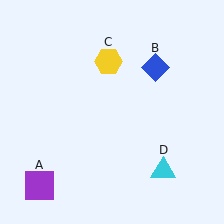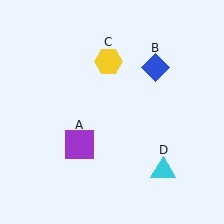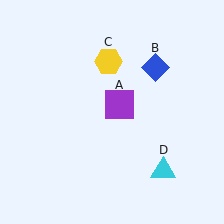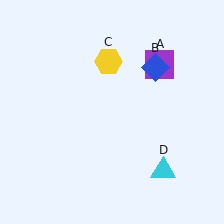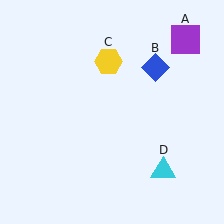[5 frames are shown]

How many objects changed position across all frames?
1 object changed position: purple square (object A).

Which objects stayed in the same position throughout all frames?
Blue diamond (object B) and yellow hexagon (object C) and cyan triangle (object D) remained stationary.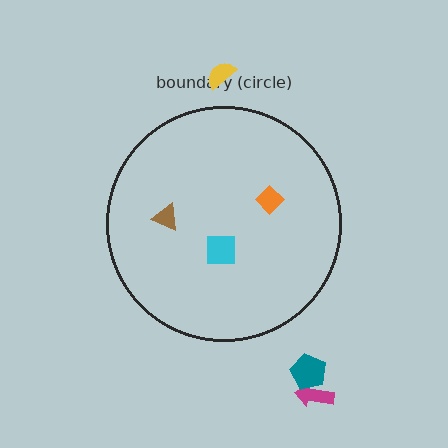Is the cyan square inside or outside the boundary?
Inside.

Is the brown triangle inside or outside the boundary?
Inside.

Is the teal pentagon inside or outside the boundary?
Outside.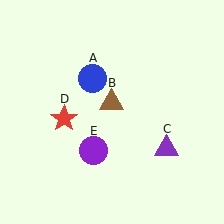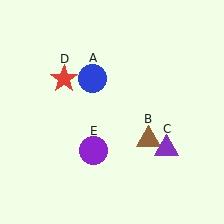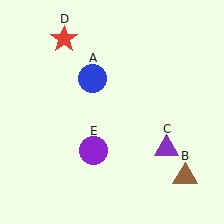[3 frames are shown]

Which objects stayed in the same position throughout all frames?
Blue circle (object A) and purple triangle (object C) and purple circle (object E) remained stationary.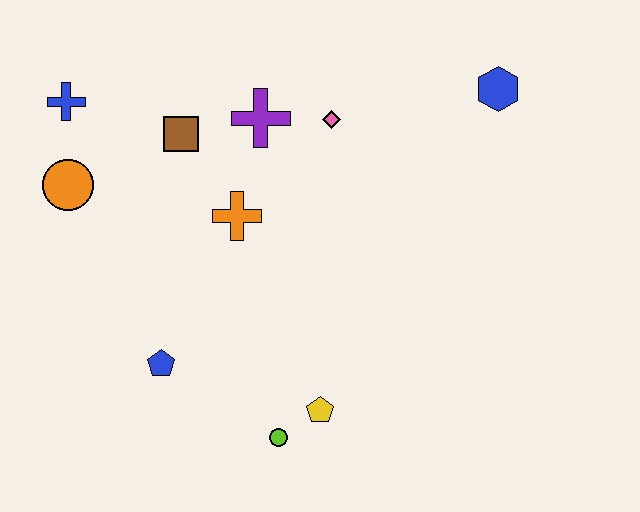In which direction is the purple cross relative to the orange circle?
The purple cross is to the right of the orange circle.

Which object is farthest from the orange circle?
The blue hexagon is farthest from the orange circle.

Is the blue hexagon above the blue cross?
Yes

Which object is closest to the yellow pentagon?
The lime circle is closest to the yellow pentagon.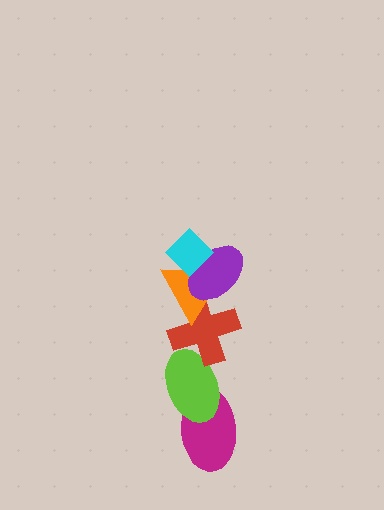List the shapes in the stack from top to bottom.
From top to bottom: the cyan diamond, the purple ellipse, the orange triangle, the red cross, the lime ellipse, the magenta ellipse.